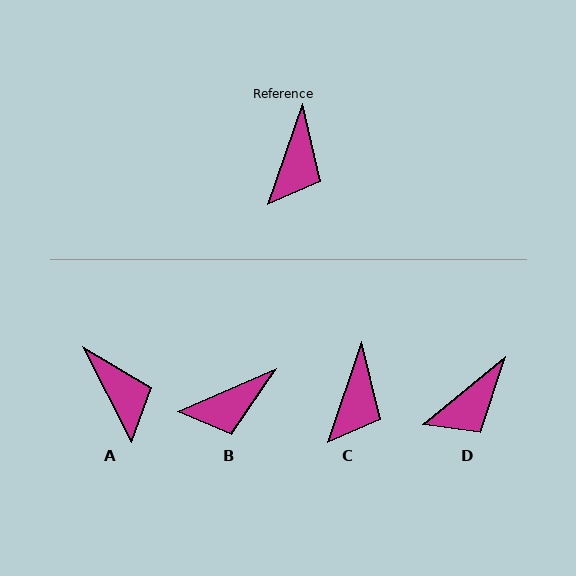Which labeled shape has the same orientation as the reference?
C.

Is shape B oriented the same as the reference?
No, it is off by about 48 degrees.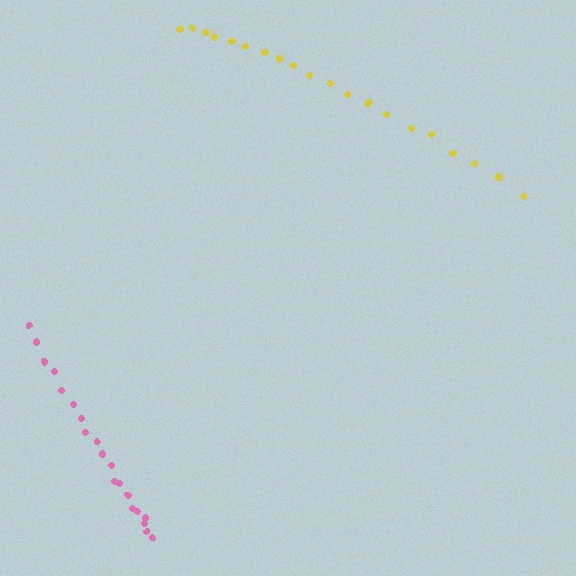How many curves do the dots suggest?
There are 2 distinct paths.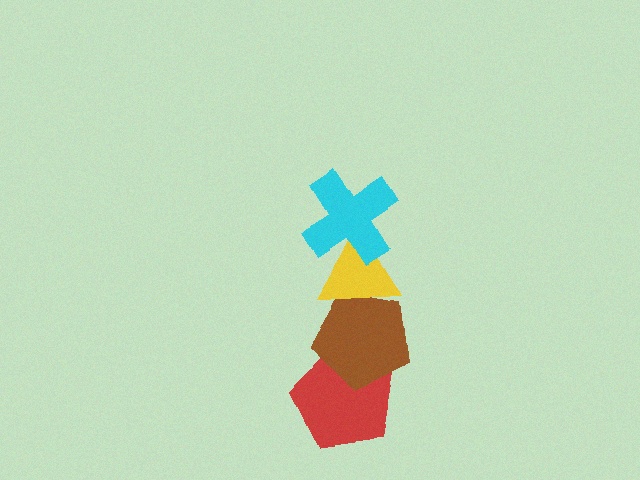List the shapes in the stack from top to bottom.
From top to bottom: the cyan cross, the yellow triangle, the brown pentagon, the red pentagon.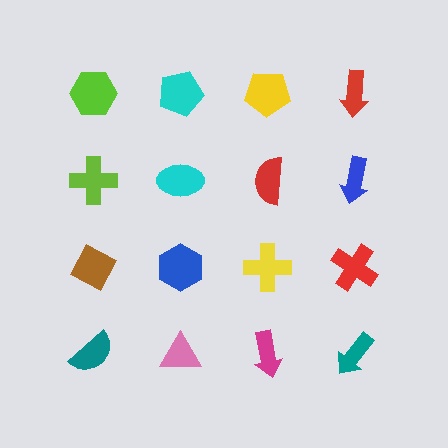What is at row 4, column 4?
A teal arrow.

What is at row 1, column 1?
A lime hexagon.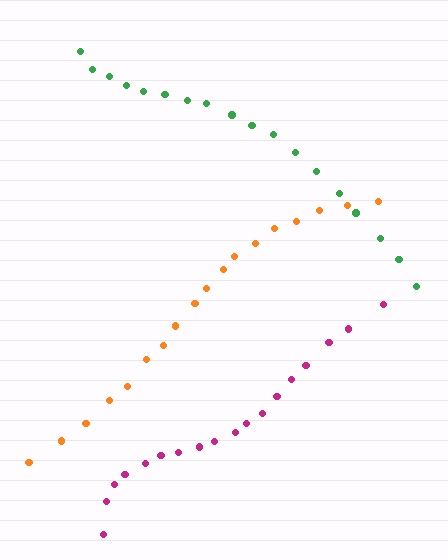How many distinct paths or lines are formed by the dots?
There are 3 distinct paths.